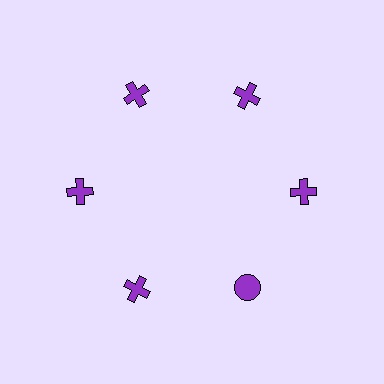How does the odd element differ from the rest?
It has a different shape: circle instead of cross.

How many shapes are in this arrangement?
There are 6 shapes arranged in a ring pattern.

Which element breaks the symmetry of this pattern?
The purple circle at roughly the 5 o'clock position breaks the symmetry. All other shapes are purple crosses.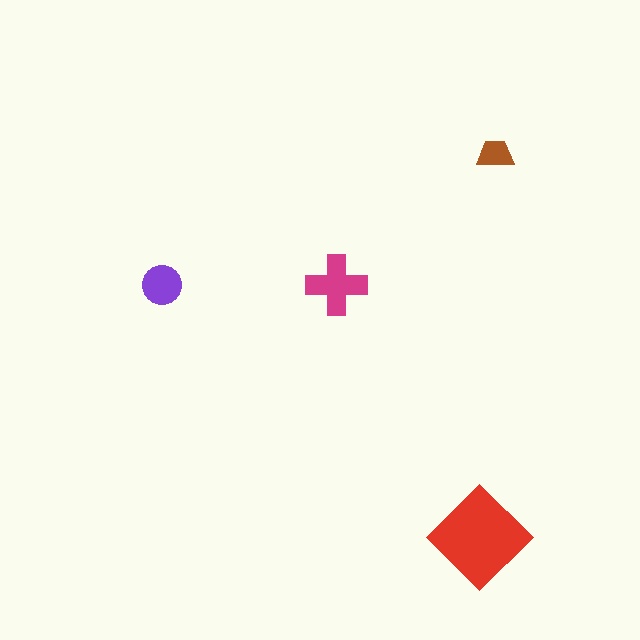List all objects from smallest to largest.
The brown trapezoid, the purple circle, the magenta cross, the red diamond.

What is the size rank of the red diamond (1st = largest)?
1st.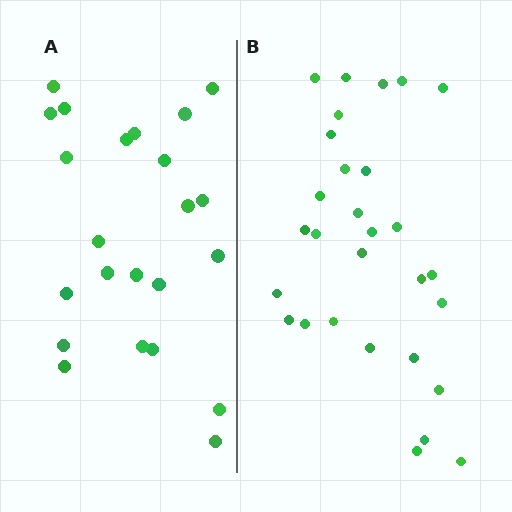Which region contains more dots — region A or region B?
Region B (the right region) has more dots.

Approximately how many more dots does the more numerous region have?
Region B has about 6 more dots than region A.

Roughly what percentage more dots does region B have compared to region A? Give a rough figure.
About 25% more.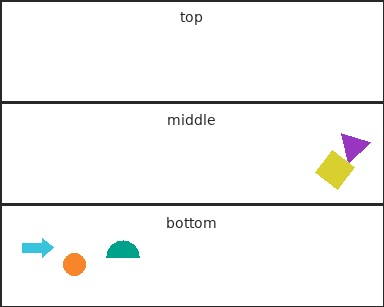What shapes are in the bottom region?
The orange circle, the cyan arrow, the teal semicircle.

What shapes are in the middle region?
The purple triangle, the yellow diamond.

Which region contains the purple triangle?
The middle region.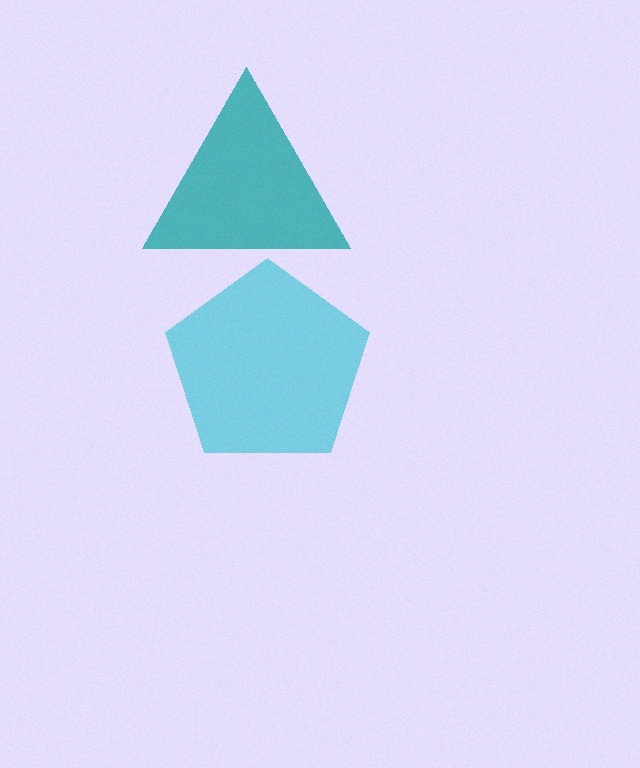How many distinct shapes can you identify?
There are 2 distinct shapes: a teal triangle, a cyan pentagon.